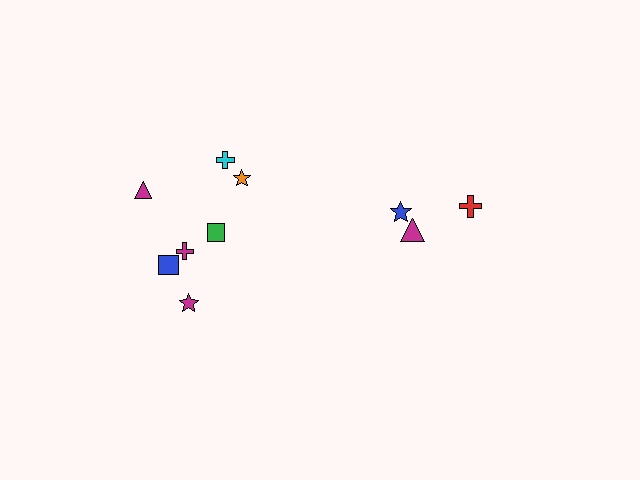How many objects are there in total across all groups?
There are 10 objects.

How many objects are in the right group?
There are 3 objects.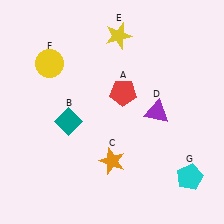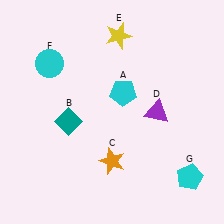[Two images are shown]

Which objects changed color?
A changed from red to cyan. F changed from yellow to cyan.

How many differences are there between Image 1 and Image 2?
There are 2 differences between the two images.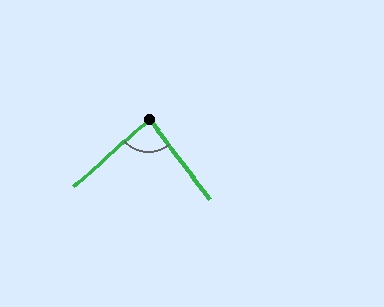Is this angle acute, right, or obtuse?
It is approximately a right angle.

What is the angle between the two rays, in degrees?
Approximately 85 degrees.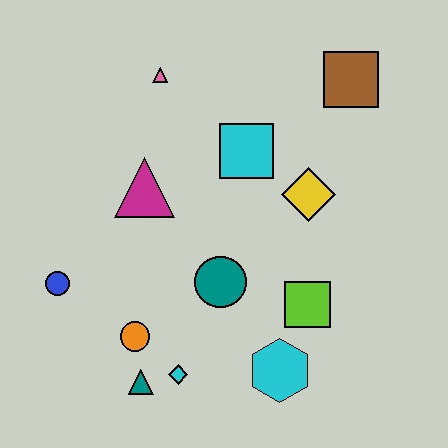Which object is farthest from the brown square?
The teal triangle is farthest from the brown square.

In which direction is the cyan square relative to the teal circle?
The cyan square is above the teal circle.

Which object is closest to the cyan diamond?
The teal triangle is closest to the cyan diamond.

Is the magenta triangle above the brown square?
No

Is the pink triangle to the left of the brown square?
Yes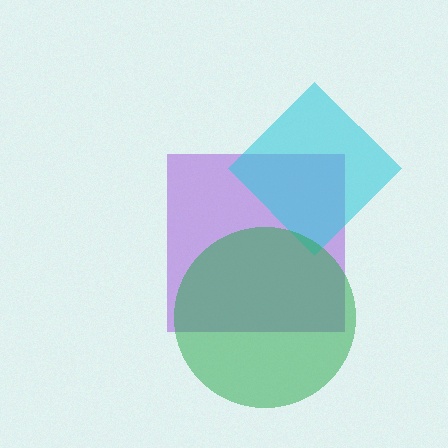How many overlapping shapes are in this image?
There are 3 overlapping shapes in the image.